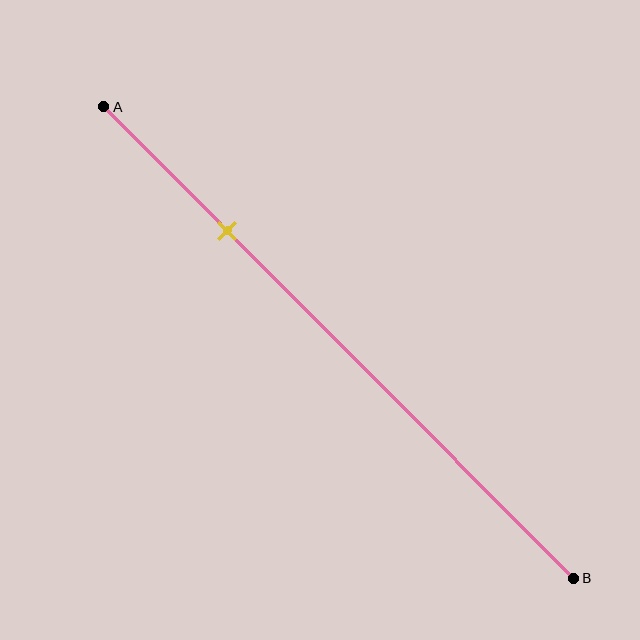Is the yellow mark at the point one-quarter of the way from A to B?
Yes, the mark is approximately at the one-quarter point.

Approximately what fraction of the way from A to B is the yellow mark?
The yellow mark is approximately 25% of the way from A to B.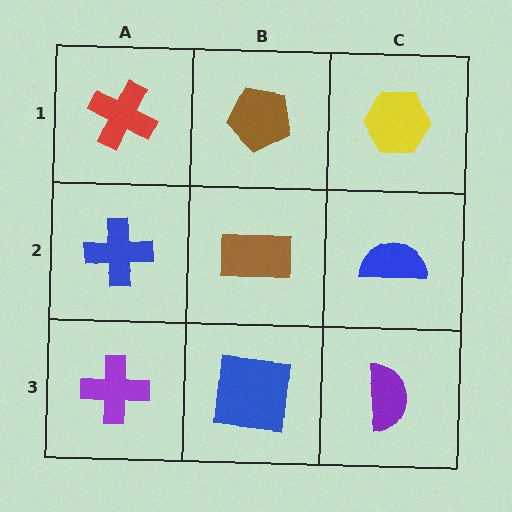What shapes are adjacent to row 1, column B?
A brown rectangle (row 2, column B), a red cross (row 1, column A), a yellow hexagon (row 1, column C).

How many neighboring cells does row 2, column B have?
4.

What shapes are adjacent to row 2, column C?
A yellow hexagon (row 1, column C), a purple semicircle (row 3, column C), a brown rectangle (row 2, column B).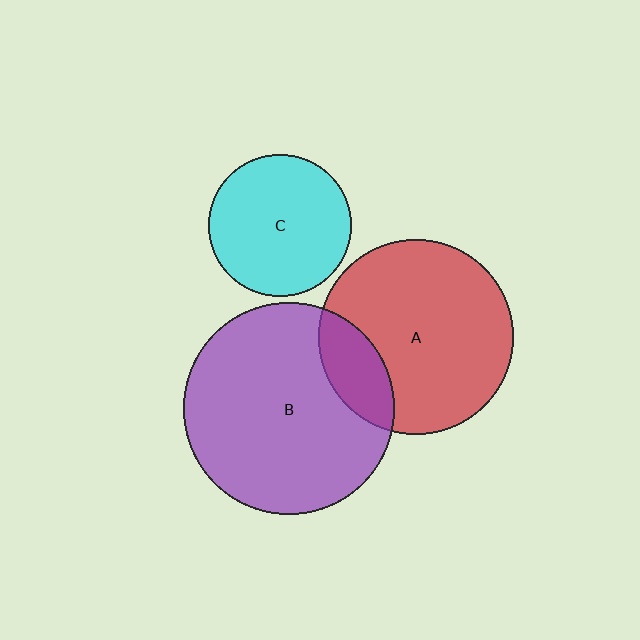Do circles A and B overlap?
Yes.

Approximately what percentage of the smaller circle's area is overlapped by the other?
Approximately 20%.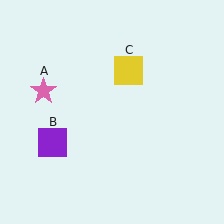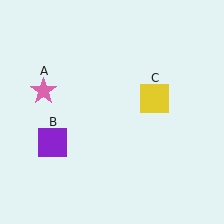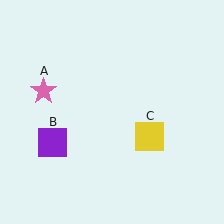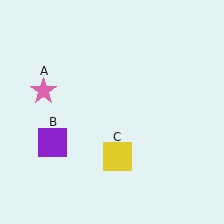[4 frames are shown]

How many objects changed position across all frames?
1 object changed position: yellow square (object C).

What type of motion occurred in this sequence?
The yellow square (object C) rotated clockwise around the center of the scene.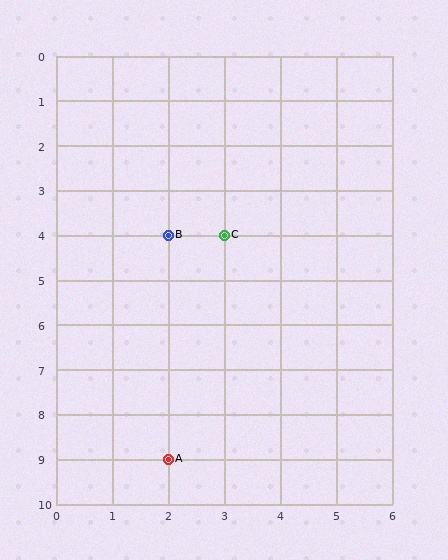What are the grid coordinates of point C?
Point C is at grid coordinates (3, 4).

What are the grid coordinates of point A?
Point A is at grid coordinates (2, 9).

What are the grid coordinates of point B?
Point B is at grid coordinates (2, 4).